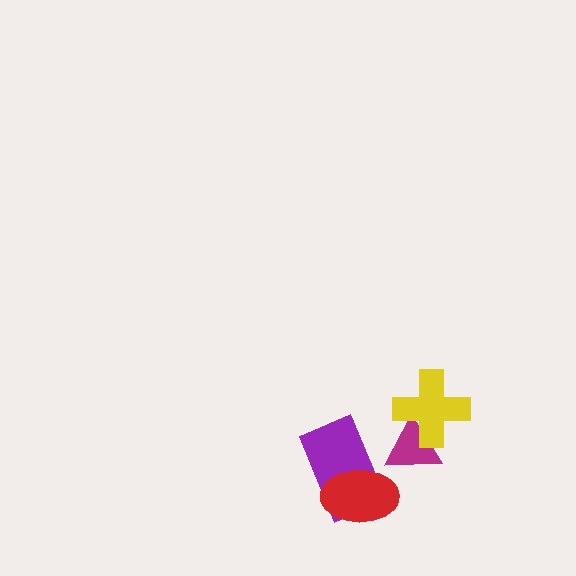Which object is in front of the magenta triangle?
The yellow cross is in front of the magenta triangle.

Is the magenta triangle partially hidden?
Yes, it is partially covered by another shape.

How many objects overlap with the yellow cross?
1 object overlaps with the yellow cross.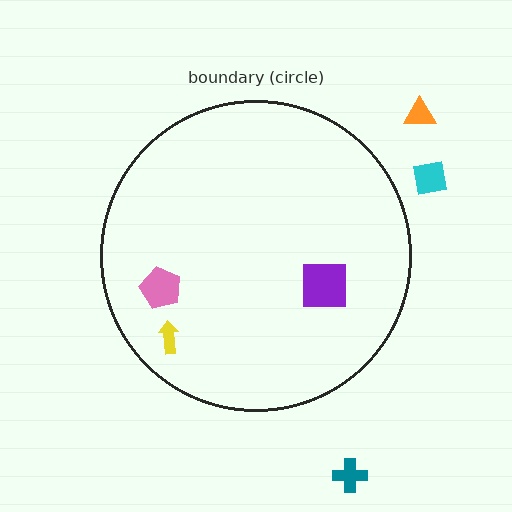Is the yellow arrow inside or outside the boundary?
Inside.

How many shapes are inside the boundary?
3 inside, 3 outside.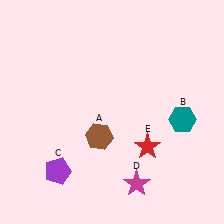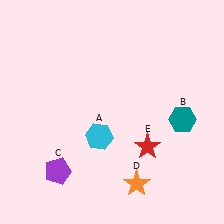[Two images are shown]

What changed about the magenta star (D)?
In Image 1, D is magenta. In Image 2, it changed to orange.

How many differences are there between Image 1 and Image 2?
There are 2 differences between the two images.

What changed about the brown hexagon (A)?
In Image 1, A is brown. In Image 2, it changed to cyan.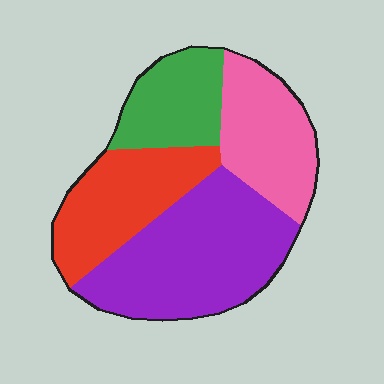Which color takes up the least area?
Green, at roughly 15%.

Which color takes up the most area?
Purple, at roughly 40%.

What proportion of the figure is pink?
Pink covers about 20% of the figure.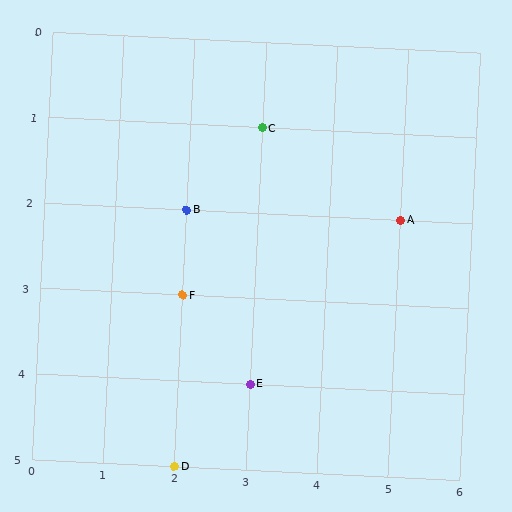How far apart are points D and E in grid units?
Points D and E are 1 column and 1 row apart (about 1.4 grid units diagonally).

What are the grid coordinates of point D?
Point D is at grid coordinates (2, 5).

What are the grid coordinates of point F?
Point F is at grid coordinates (2, 3).